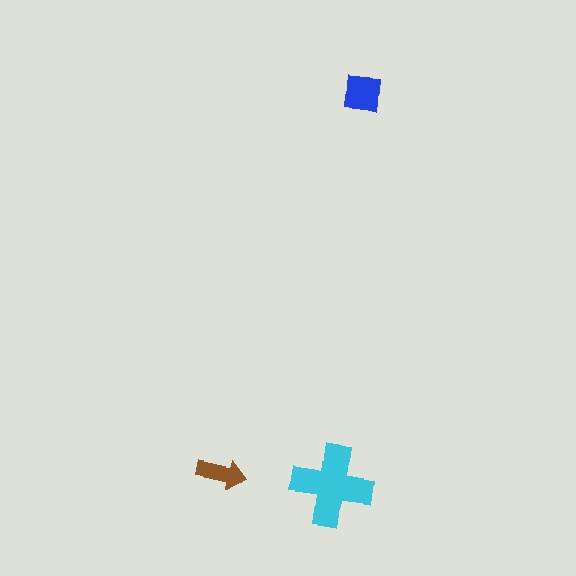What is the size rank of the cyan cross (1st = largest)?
1st.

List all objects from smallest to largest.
The brown arrow, the blue square, the cyan cross.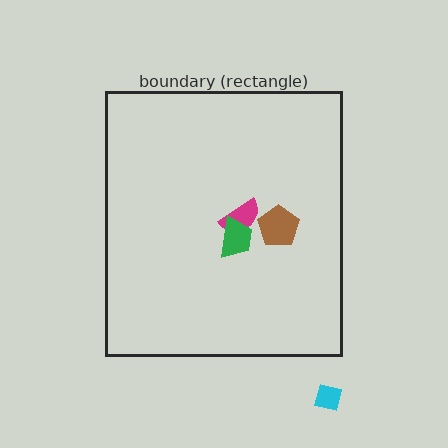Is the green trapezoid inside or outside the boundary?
Inside.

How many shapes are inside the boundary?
3 inside, 1 outside.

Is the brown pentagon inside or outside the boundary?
Inside.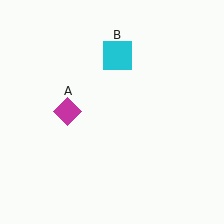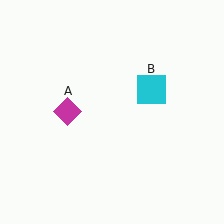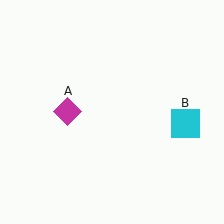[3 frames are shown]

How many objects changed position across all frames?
1 object changed position: cyan square (object B).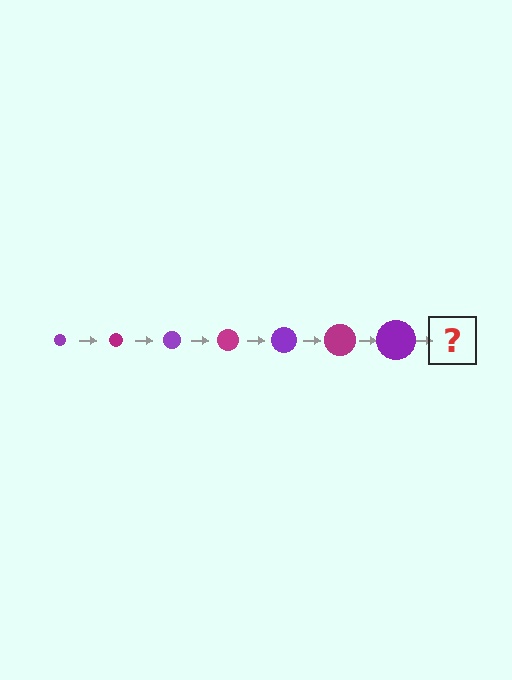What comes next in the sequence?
The next element should be a magenta circle, larger than the previous one.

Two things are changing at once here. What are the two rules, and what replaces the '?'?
The two rules are that the circle grows larger each step and the color cycles through purple and magenta. The '?' should be a magenta circle, larger than the previous one.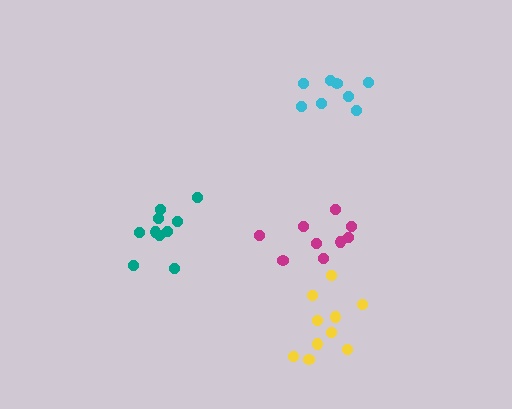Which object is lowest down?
The yellow cluster is bottommost.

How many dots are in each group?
Group 1: 9 dots, Group 2: 8 dots, Group 3: 10 dots, Group 4: 10 dots (37 total).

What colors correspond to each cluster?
The clusters are colored: magenta, cyan, teal, yellow.